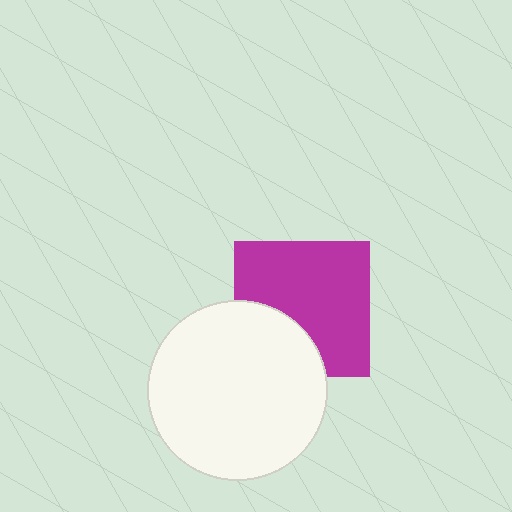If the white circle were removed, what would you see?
You would see the complete magenta square.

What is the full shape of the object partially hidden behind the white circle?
The partially hidden object is a magenta square.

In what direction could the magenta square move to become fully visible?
The magenta square could move up. That would shift it out from behind the white circle entirely.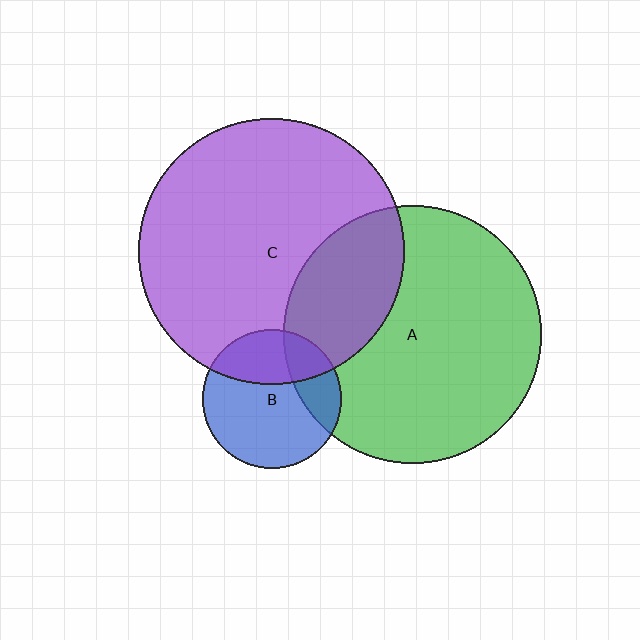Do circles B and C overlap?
Yes.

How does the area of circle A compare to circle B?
Approximately 3.5 times.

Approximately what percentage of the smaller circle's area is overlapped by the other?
Approximately 30%.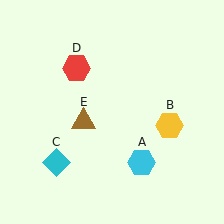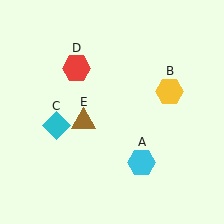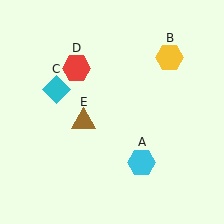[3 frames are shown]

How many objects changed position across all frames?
2 objects changed position: yellow hexagon (object B), cyan diamond (object C).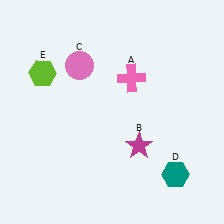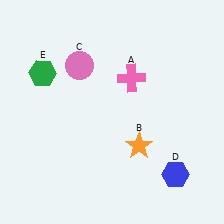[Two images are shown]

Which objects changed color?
B changed from magenta to orange. D changed from teal to blue. E changed from lime to green.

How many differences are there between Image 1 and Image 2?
There are 3 differences between the two images.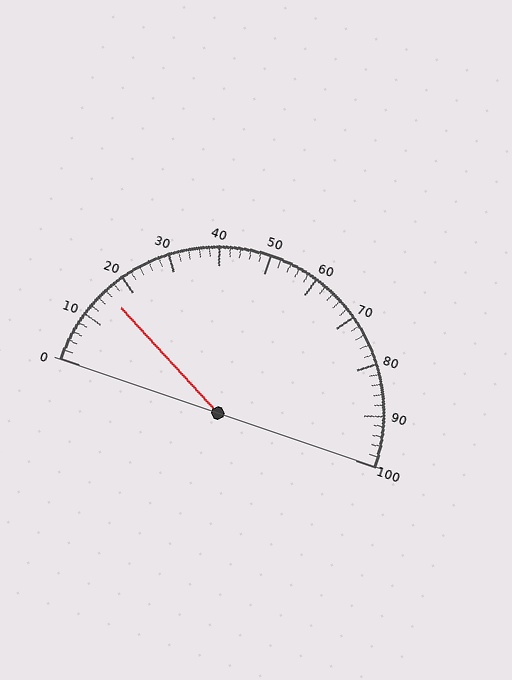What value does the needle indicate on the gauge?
The needle indicates approximately 16.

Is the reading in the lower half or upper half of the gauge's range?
The reading is in the lower half of the range (0 to 100).